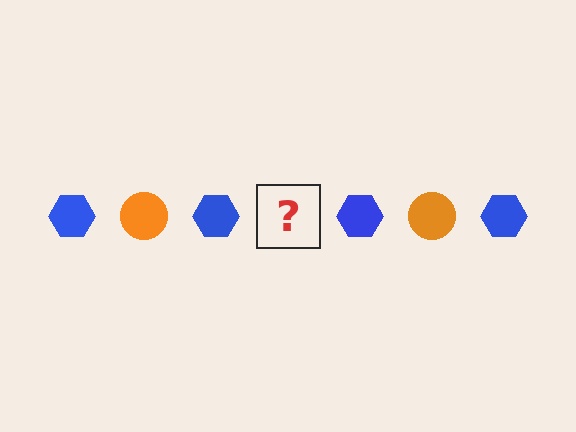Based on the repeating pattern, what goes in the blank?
The blank should be an orange circle.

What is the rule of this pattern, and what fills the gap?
The rule is that the pattern alternates between blue hexagon and orange circle. The gap should be filled with an orange circle.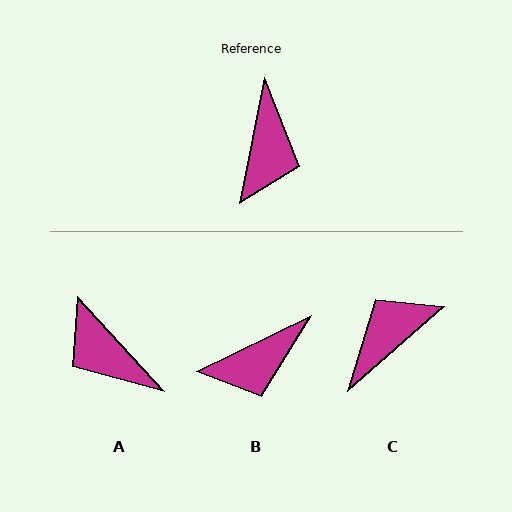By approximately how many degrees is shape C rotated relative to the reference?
Approximately 142 degrees counter-clockwise.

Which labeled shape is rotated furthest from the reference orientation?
C, about 142 degrees away.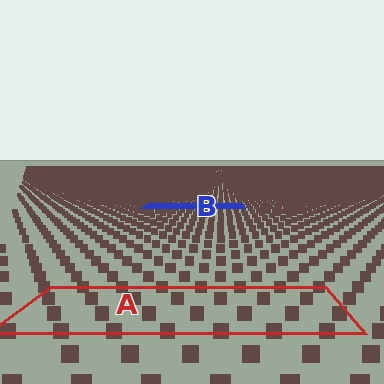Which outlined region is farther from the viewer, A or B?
Region B is farther from the viewer — the texture elements inside it appear smaller and more densely packed.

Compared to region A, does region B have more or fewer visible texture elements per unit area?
Region B has more texture elements per unit area — they are packed more densely because it is farther away.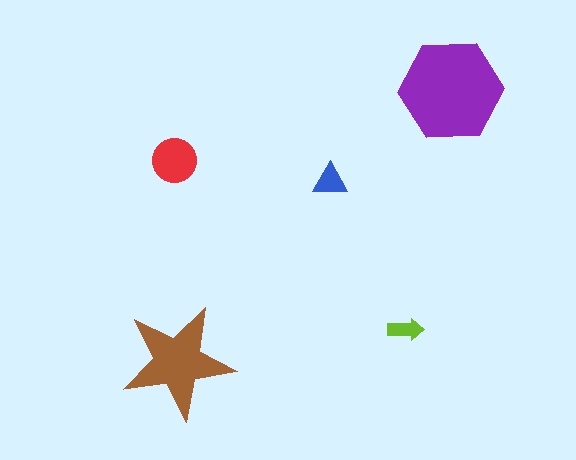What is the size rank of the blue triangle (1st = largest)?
4th.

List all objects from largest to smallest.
The purple hexagon, the brown star, the red circle, the blue triangle, the lime arrow.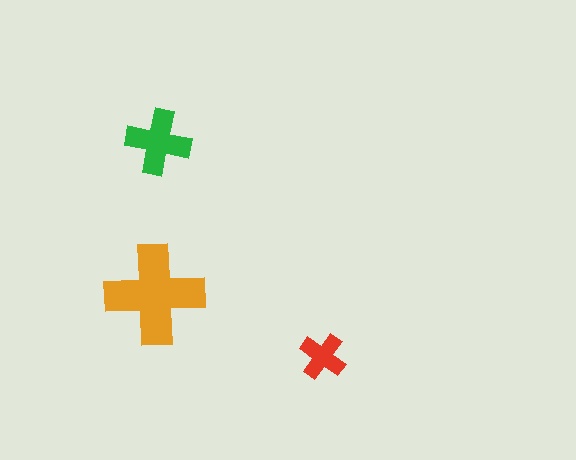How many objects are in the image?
There are 3 objects in the image.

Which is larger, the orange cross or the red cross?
The orange one.